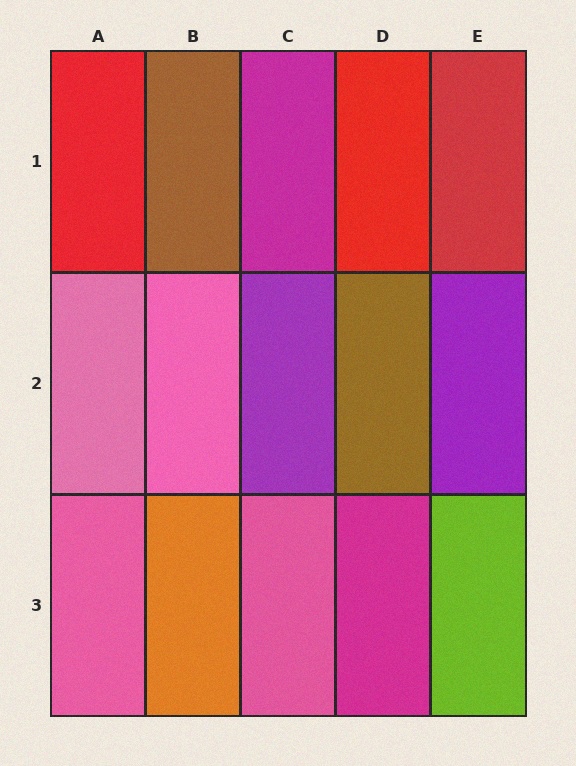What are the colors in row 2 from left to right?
Pink, pink, purple, brown, purple.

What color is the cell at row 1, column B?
Brown.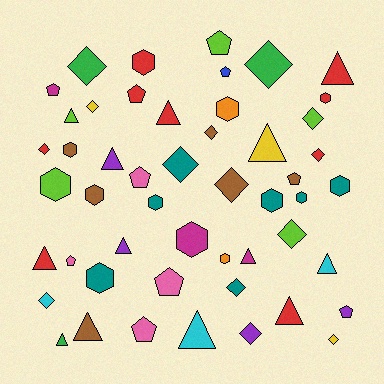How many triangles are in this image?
There are 13 triangles.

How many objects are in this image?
There are 50 objects.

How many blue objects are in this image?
There is 1 blue object.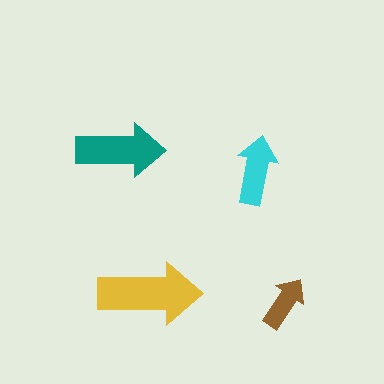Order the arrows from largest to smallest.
the yellow one, the teal one, the cyan one, the brown one.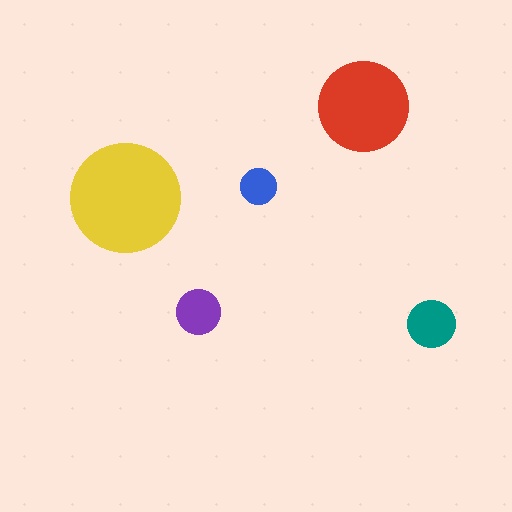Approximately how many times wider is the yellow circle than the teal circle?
About 2.5 times wider.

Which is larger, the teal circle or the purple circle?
The teal one.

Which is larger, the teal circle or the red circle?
The red one.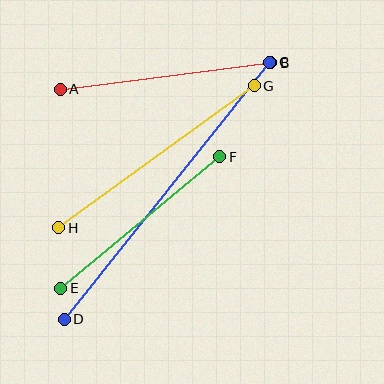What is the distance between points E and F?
The distance is approximately 206 pixels.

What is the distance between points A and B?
The distance is approximately 212 pixels.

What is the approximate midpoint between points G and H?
The midpoint is at approximately (157, 157) pixels.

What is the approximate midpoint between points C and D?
The midpoint is at approximately (167, 191) pixels.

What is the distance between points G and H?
The distance is approximately 242 pixels.